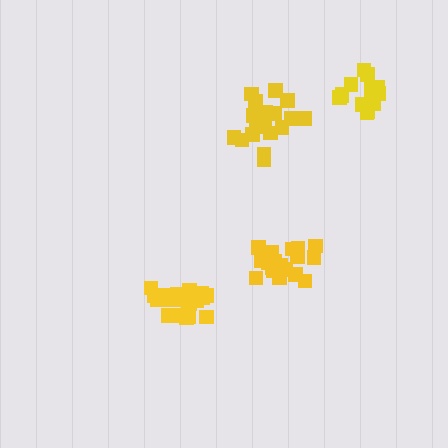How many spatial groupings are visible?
There are 4 spatial groupings.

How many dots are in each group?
Group 1: 20 dots, Group 2: 15 dots, Group 3: 18 dots, Group 4: 20 dots (73 total).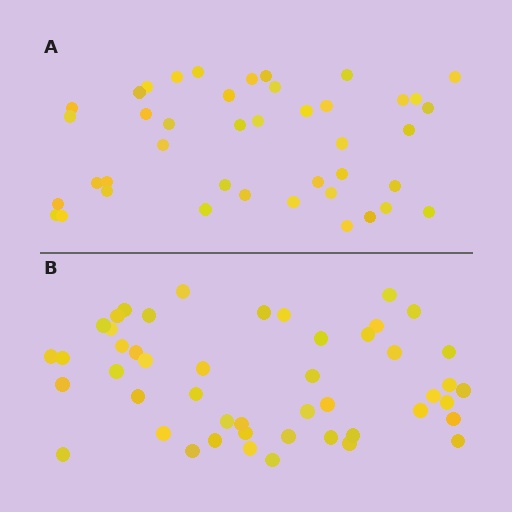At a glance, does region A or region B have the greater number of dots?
Region B (the bottom region) has more dots.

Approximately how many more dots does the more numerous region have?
Region B has about 6 more dots than region A.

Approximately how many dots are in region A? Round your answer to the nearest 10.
About 40 dots. (The exact count is 42, which rounds to 40.)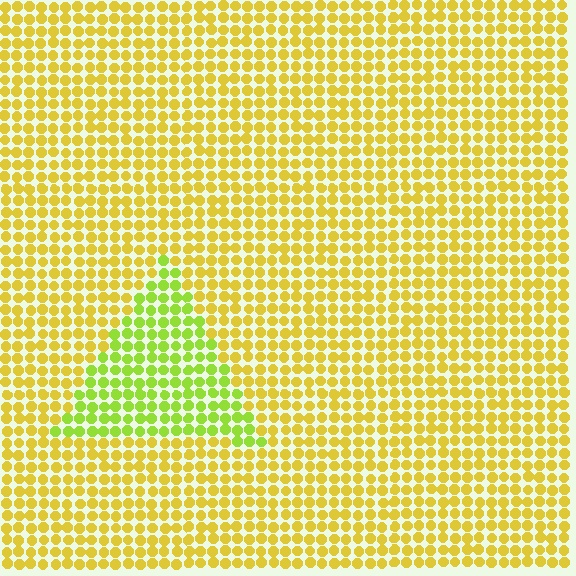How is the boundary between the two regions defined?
The boundary is defined purely by a slight shift in hue (about 36 degrees). Spacing, size, and orientation are identical on both sides.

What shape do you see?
I see a triangle.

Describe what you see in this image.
The image is filled with small yellow elements in a uniform arrangement. A triangle-shaped region is visible where the elements are tinted to a slightly different hue, forming a subtle color boundary.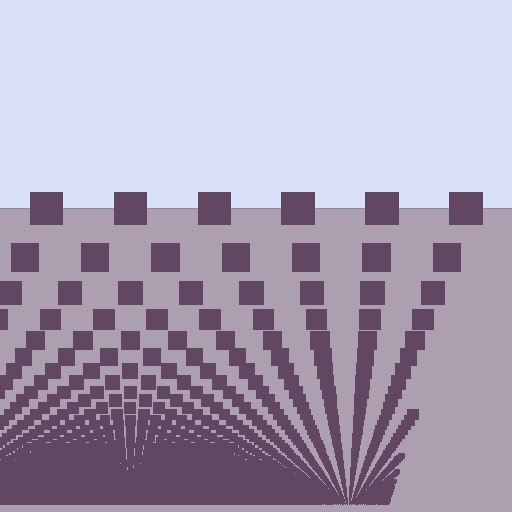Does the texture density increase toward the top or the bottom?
Density increases toward the bottom.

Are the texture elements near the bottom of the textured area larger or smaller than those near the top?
Smaller. The gradient is inverted — elements near the bottom are smaller and denser.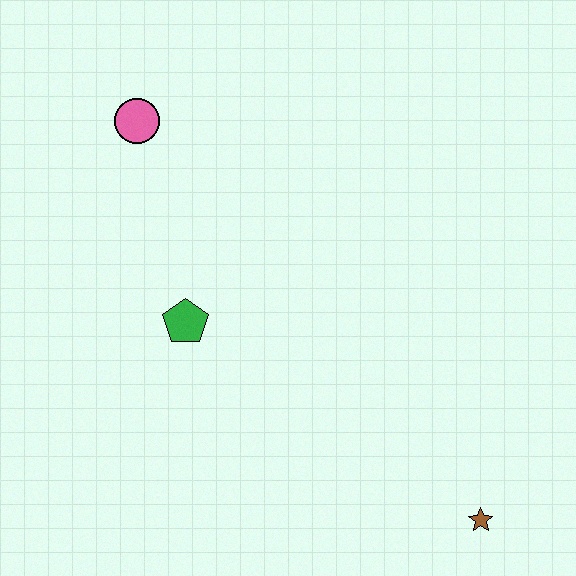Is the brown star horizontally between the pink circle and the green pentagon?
No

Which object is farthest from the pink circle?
The brown star is farthest from the pink circle.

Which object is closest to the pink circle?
The green pentagon is closest to the pink circle.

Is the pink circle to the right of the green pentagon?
No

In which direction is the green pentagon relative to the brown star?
The green pentagon is to the left of the brown star.